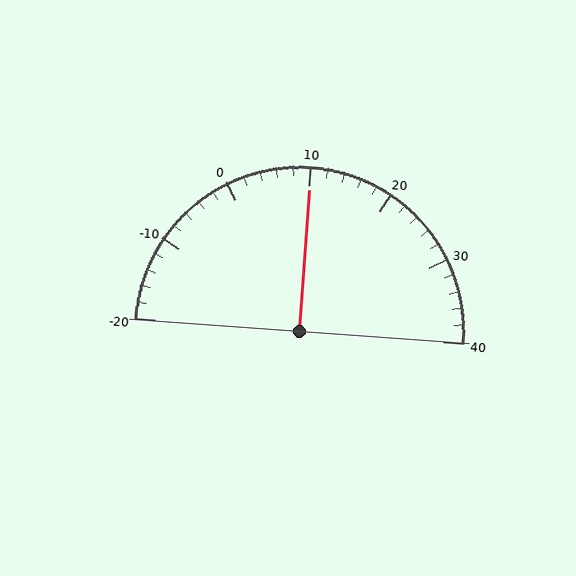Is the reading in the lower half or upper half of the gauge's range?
The reading is in the upper half of the range (-20 to 40).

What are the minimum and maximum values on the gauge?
The gauge ranges from -20 to 40.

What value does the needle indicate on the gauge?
The needle indicates approximately 10.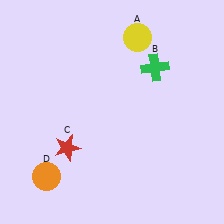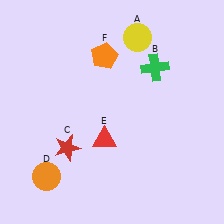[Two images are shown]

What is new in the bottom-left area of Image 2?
A red triangle (E) was added in the bottom-left area of Image 2.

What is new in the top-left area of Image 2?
An orange pentagon (F) was added in the top-left area of Image 2.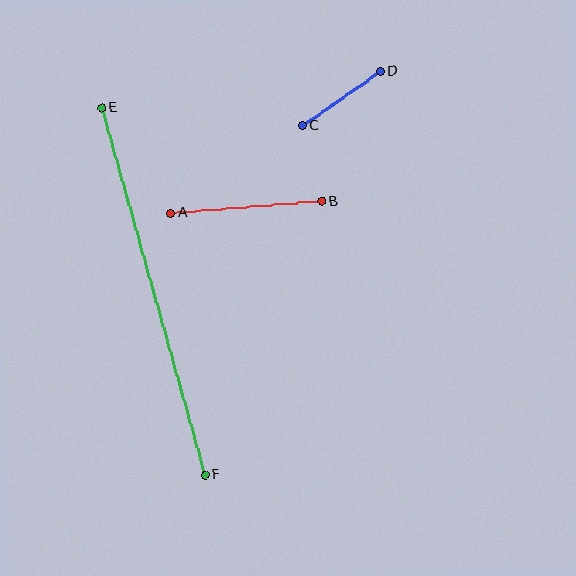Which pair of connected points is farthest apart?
Points E and F are farthest apart.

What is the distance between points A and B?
The distance is approximately 152 pixels.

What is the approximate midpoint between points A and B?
The midpoint is at approximately (246, 207) pixels.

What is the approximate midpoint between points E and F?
The midpoint is at approximately (153, 291) pixels.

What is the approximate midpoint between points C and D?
The midpoint is at approximately (342, 98) pixels.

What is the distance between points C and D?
The distance is approximately 95 pixels.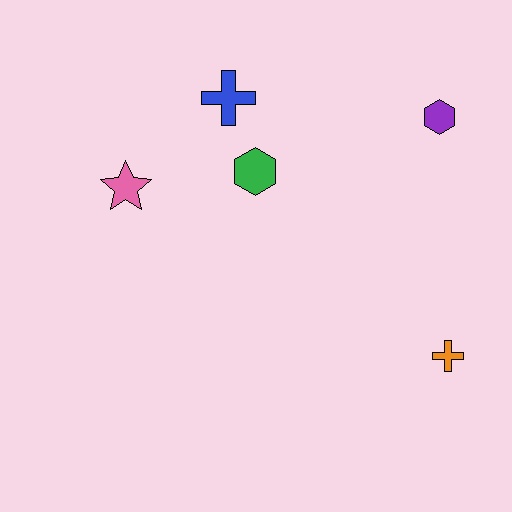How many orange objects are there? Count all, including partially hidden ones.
There is 1 orange object.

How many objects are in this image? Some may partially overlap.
There are 5 objects.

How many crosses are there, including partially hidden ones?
There are 2 crosses.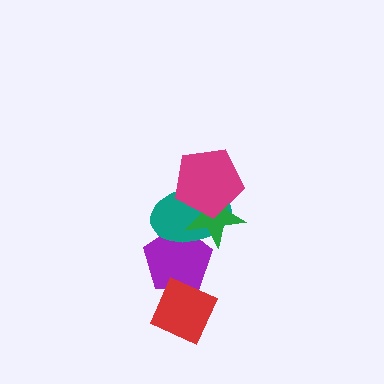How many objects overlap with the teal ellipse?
3 objects overlap with the teal ellipse.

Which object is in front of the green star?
The magenta pentagon is in front of the green star.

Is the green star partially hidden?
Yes, it is partially covered by another shape.